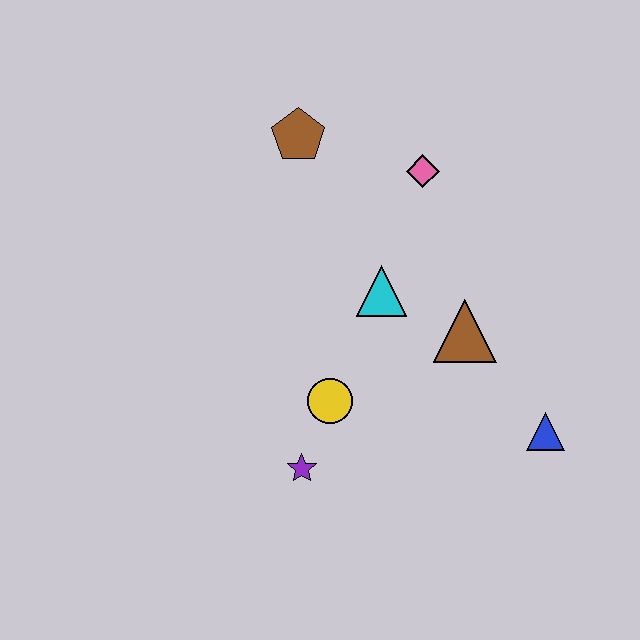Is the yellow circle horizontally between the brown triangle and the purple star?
Yes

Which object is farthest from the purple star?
The brown pentagon is farthest from the purple star.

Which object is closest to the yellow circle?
The purple star is closest to the yellow circle.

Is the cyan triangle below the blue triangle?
No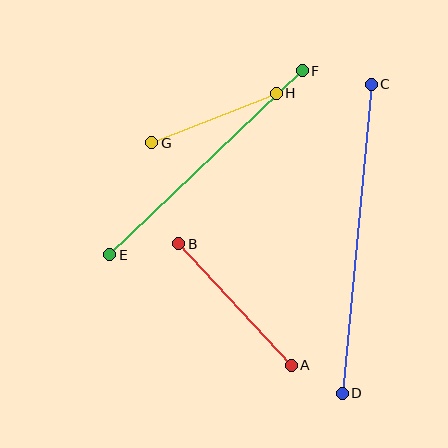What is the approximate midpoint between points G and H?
The midpoint is at approximately (214, 118) pixels.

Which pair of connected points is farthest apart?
Points C and D are farthest apart.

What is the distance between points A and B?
The distance is approximately 165 pixels.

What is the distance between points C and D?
The distance is approximately 311 pixels.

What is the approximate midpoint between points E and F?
The midpoint is at approximately (206, 163) pixels.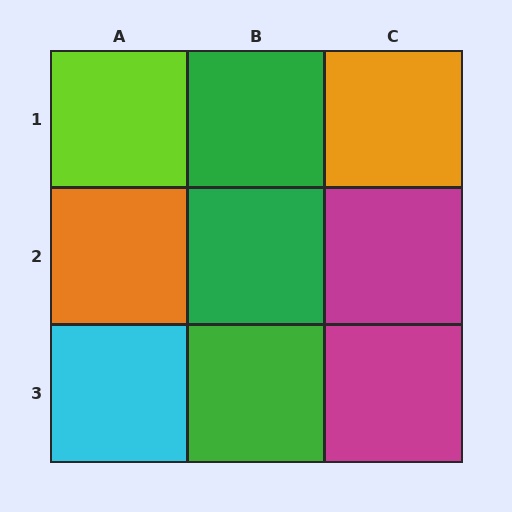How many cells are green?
3 cells are green.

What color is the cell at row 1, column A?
Lime.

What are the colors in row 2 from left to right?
Orange, green, magenta.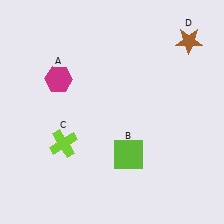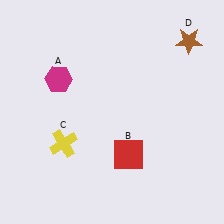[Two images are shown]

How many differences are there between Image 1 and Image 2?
There are 2 differences between the two images.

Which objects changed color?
B changed from lime to red. C changed from lime to yellow.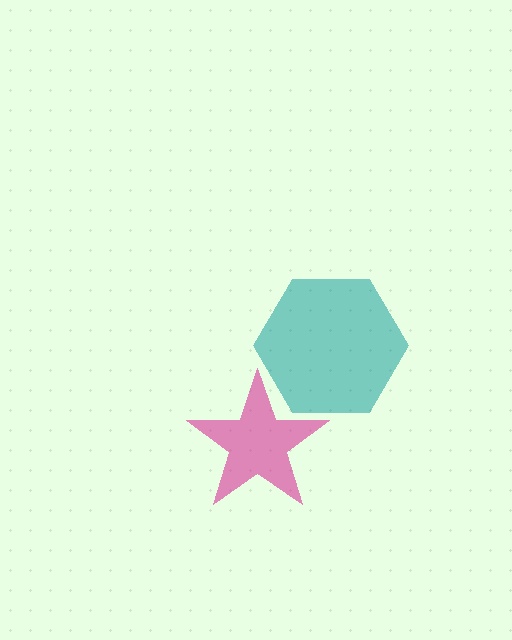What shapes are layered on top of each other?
The layered shapes are: a magenta star, a teal hexagon.